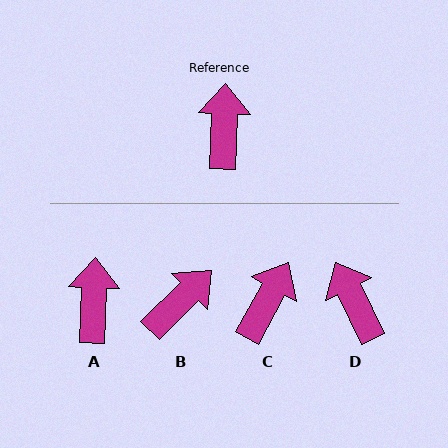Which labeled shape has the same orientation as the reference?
A.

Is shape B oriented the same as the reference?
No, it is off by about 43 degrees.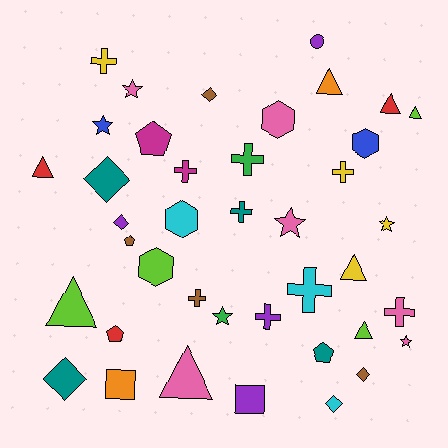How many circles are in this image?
There is 1 circle.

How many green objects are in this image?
There are 2 green objects.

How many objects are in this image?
There are 40 objects.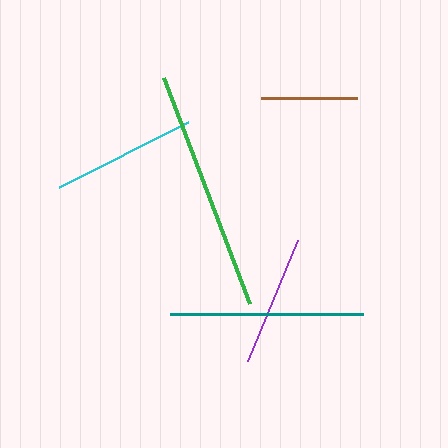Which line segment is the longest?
The green line is the longest at approximately 242 pixels.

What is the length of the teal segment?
The teal segment is approximately 193 pixels long.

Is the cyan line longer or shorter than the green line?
The green line is longer than the cyan line.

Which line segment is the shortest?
The brown line is the shortest at approximately 97 pixels.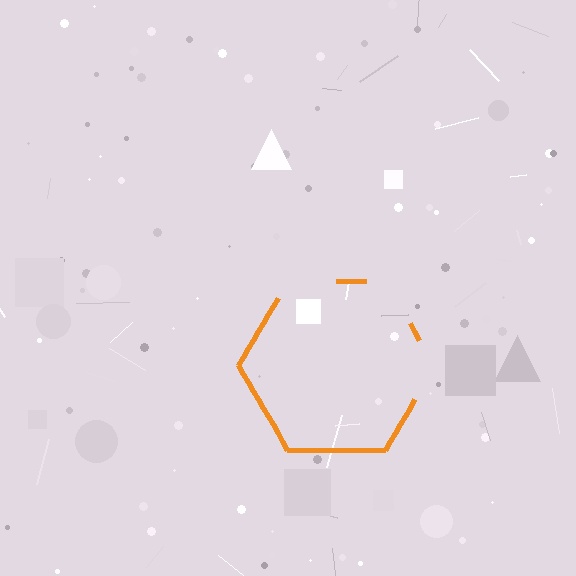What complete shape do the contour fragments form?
The contour fragments form a hexagon.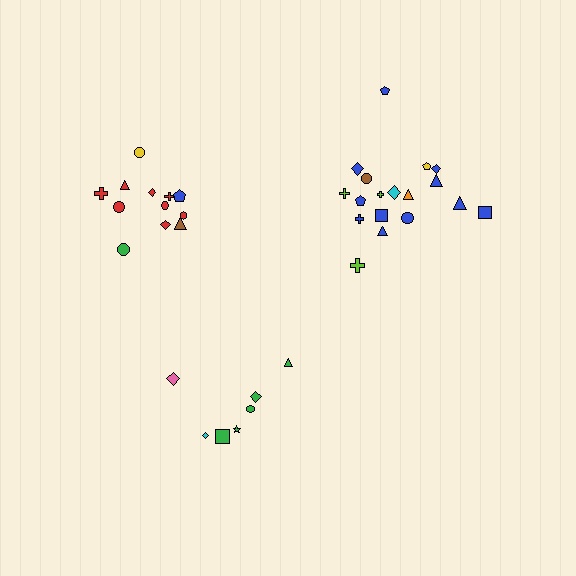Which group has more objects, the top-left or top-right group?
The top-right group.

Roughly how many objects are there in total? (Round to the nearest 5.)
Roughly 35 objects in total.